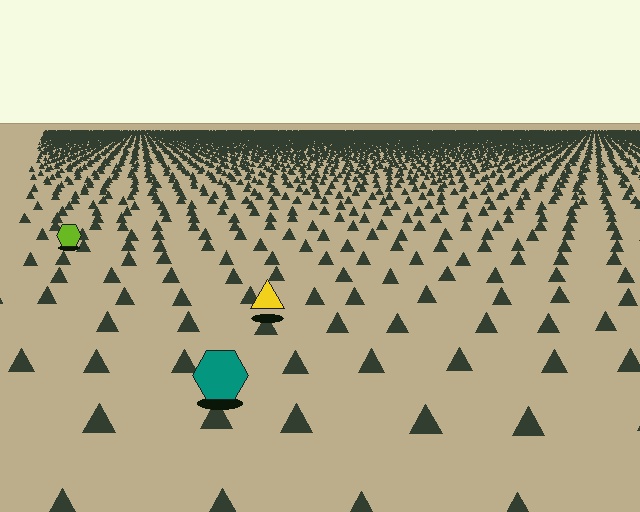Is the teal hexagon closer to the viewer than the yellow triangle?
Yes. The teal hexagon is closer — you can tell from the texture gradient: the ground texture is coarser near it.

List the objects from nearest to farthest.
From nearest to farthest: the teal hexagon, the yellow triangle, the lime hexagon.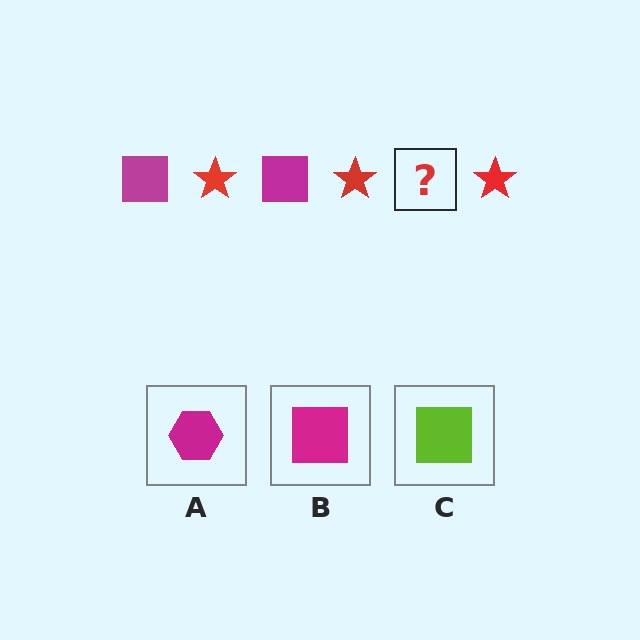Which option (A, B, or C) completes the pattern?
B.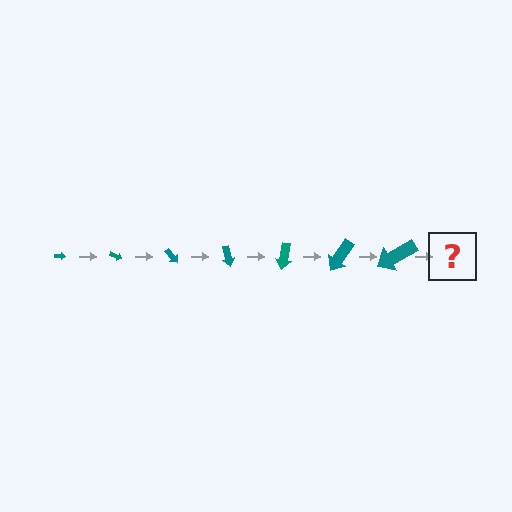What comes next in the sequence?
The next element should be an arrow, larger than the previous one and rotated 175 degrees from the start.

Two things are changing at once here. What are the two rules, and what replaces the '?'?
The two rules are that the arrow grows larger each step and it rotates 25 degrees each step. The '?' should be an arrow, larger than the previous one and rotated 175 degrees from the start.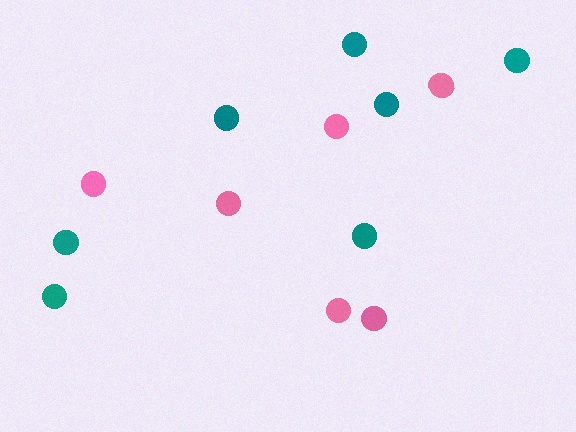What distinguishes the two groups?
There are 2 groups: one group of pink circles (6) and one group of teal circles (7).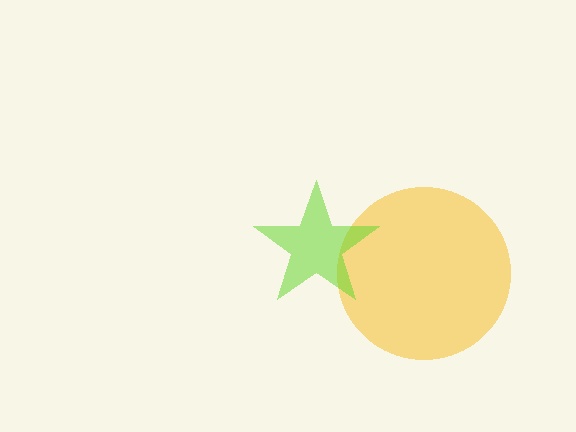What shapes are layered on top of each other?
The layered shapes are: a yellow circle, a lime star.